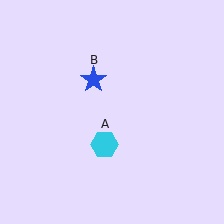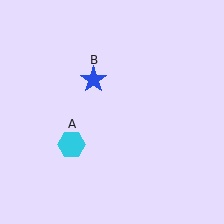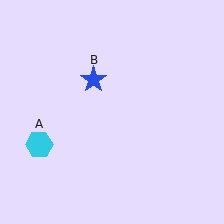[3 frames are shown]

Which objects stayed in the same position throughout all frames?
Blue star (object B) remained stationary.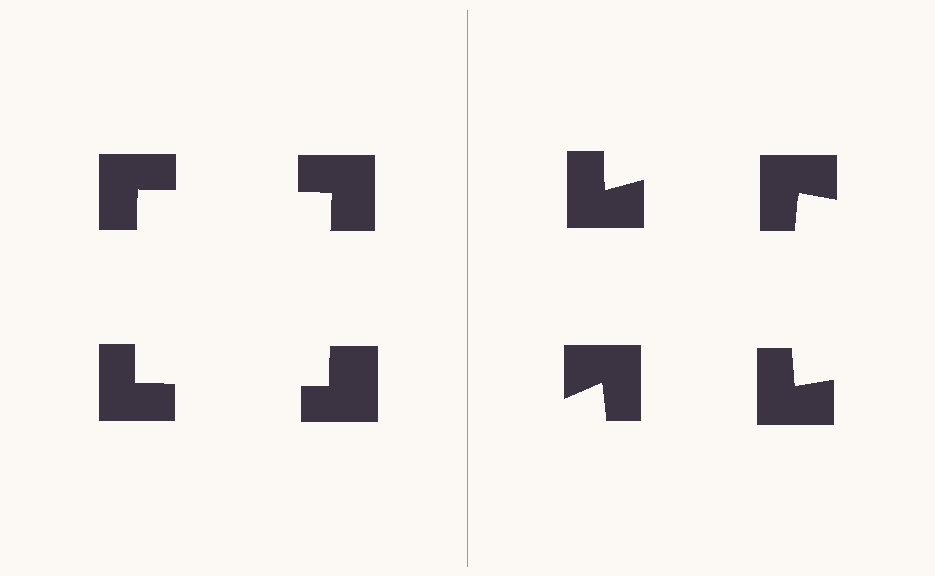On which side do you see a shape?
An illusory square appears on the left side. On the right side the wedge cuts are rotated, so no coherent shape forms.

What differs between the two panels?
The notched squares are positioned identically on both sides; only the wedge orientations differ. On the left they align to a square; on the right they are misaligned.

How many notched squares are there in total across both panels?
8 — 4 on each side.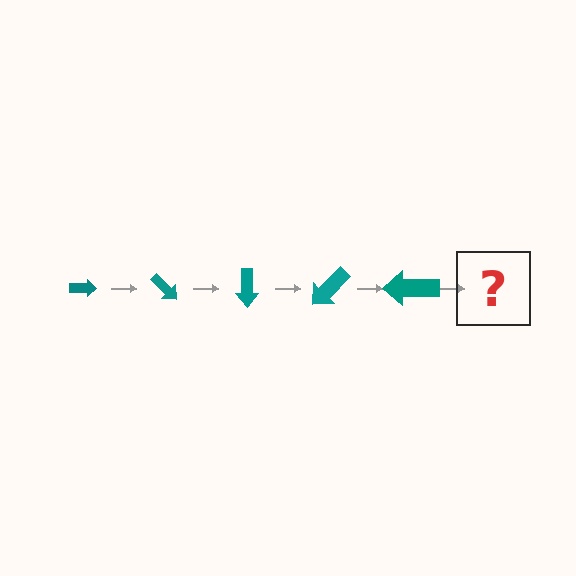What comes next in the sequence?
The next element should be an arrow, larger than the previous one and rotated 225 degrees from the start.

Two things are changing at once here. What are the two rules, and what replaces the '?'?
The two rules are that the arrow grows larger each step and it rotates 45 degrees each step. The '?' should be an arrow, larger than the previous one and rotated 225 degrees from the start.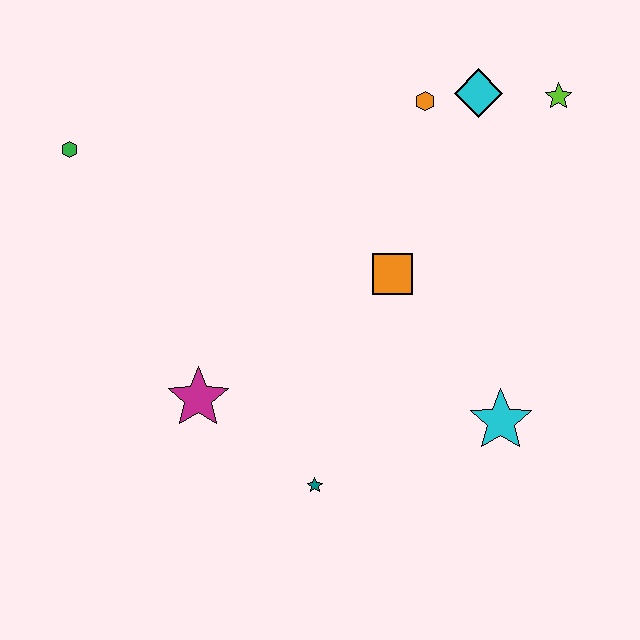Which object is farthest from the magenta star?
The lime star is farthest from the magenta star.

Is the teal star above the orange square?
No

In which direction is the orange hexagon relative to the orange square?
The orange hexagon is above the orange square.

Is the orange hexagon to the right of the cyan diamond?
No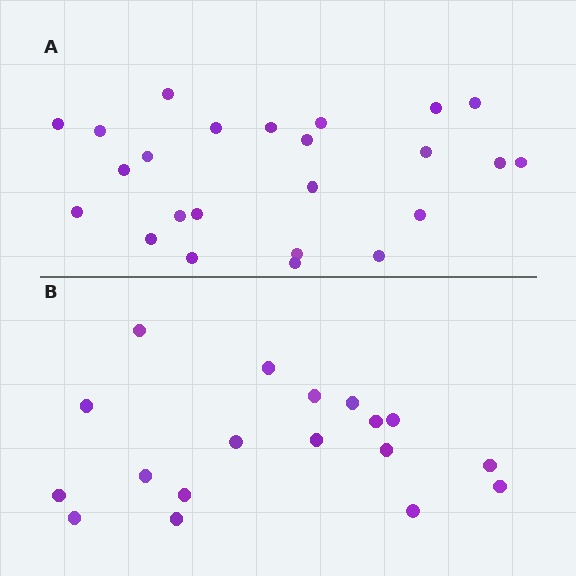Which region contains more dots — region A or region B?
Region A (the top region) has more dots.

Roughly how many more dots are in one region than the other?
Region A has about 6 more dots than region B.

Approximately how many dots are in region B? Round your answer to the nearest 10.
About 20 dots. (The exact count is 18, which rounds to 20.)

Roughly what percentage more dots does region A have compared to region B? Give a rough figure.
About 35% more.